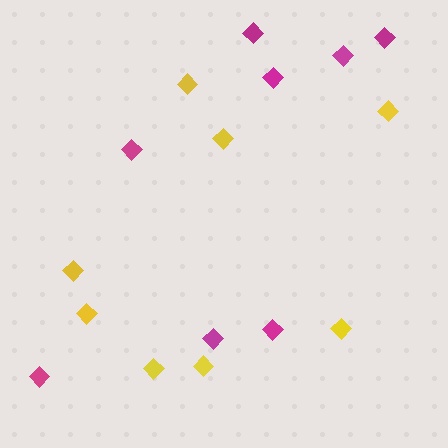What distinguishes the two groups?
There are 2 groups: one group of yellow diamonds (8) and one group of magenta diamonds (8).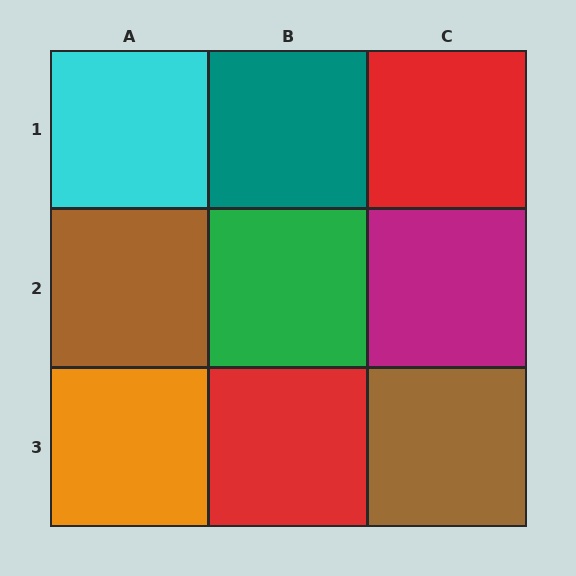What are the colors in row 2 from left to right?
Brown, green, magenta.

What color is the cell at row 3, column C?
Brown.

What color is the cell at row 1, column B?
Teal.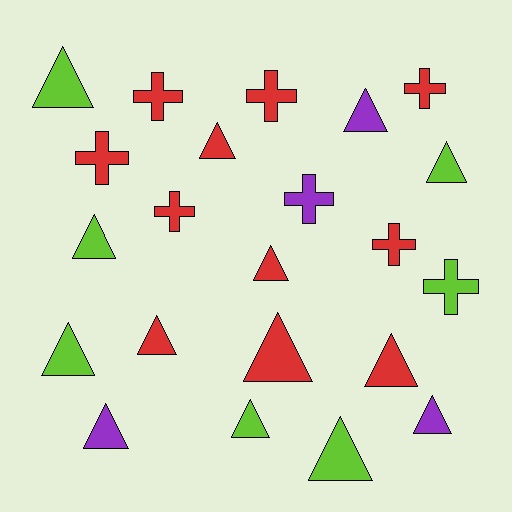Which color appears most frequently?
Red, with 11 objects.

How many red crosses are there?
There are 6 red crosses.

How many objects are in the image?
There are 22 objects.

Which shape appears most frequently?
Triangle, with 14 objects.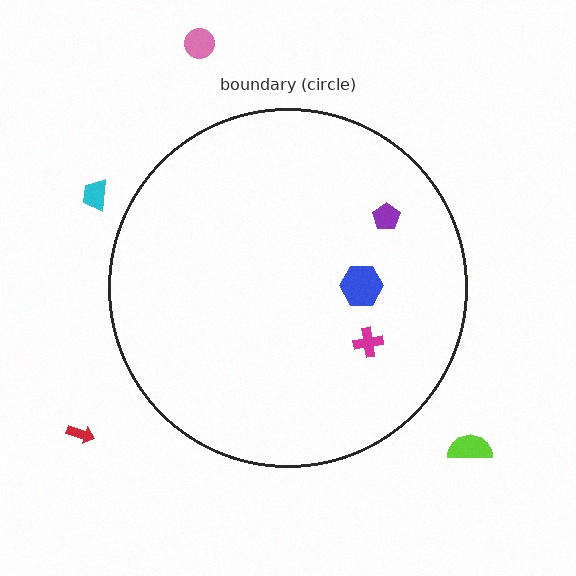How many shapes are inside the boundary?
3 inside, 4 outside.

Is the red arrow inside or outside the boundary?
Outside.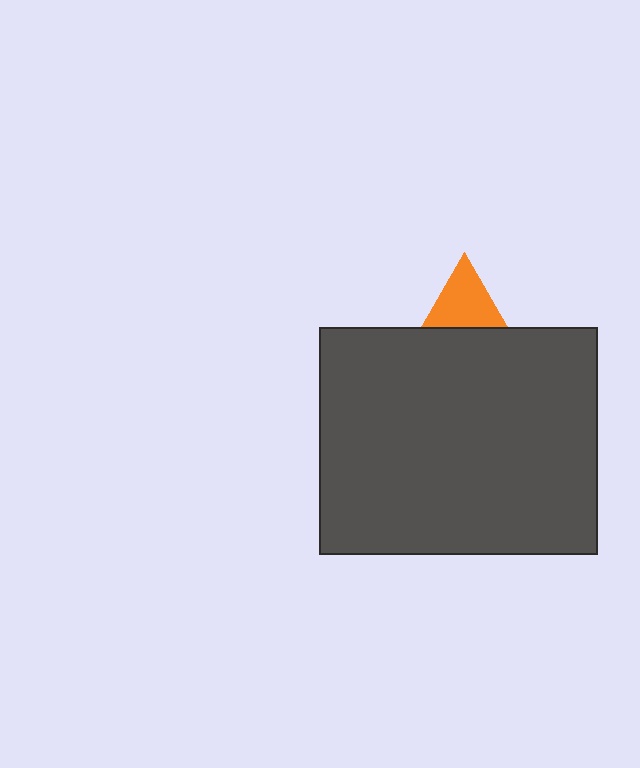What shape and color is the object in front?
The object in front is a dark gray rectangle.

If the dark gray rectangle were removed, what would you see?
You would see the complete orange triangle.